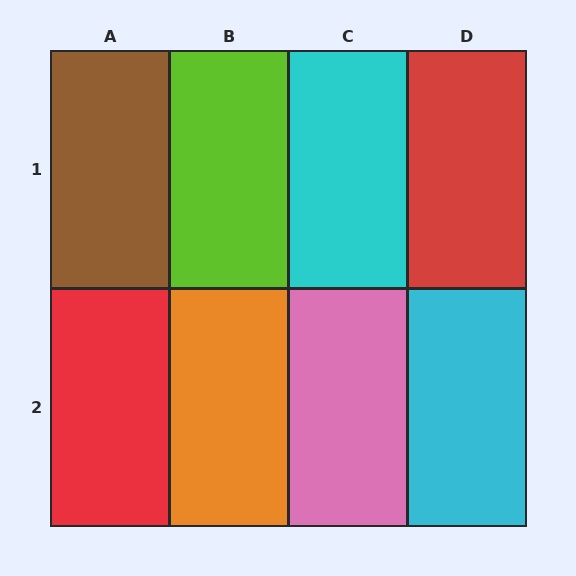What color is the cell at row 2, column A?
Red.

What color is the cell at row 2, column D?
Cyan.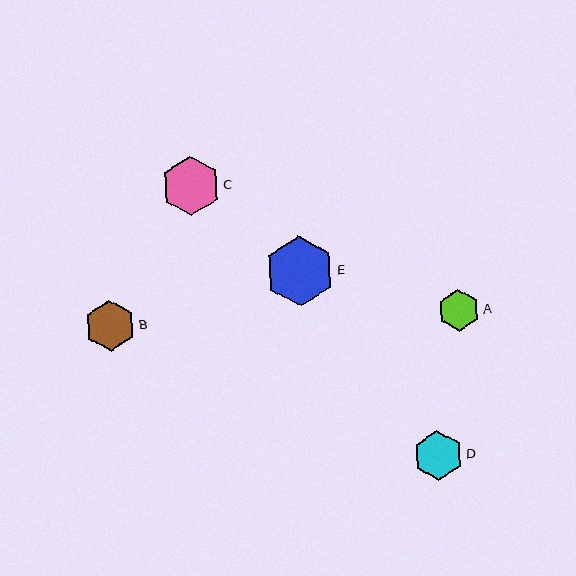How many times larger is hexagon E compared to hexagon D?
Hexagon E is approximately 1.4 times the size of hexagon D.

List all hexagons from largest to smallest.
From largest to smallest: E, C, B, D, A.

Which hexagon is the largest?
Hexagon E is the largest with a size of approximately 70 pixels.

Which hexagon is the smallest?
Hexagon A is the smallest with a size of approximately 42 pixels.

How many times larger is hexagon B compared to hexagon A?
Hexagon B is approximately 1.2 times the size of hexagon A.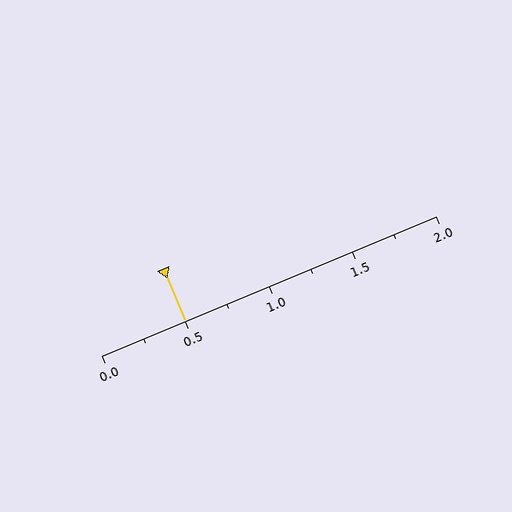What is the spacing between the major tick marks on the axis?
The major ticks are spaced 0.5 apart.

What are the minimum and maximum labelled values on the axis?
The axis runs from 0.0 to 2.0.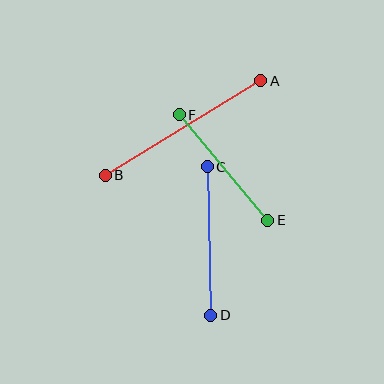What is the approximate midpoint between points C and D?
The midpoint is at approximately (209, 241) pixels.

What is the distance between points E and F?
The distance is approximately 138 pixels.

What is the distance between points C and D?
The distance is approximately 148 pixels.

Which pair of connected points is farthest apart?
Points A and B are farthest apart.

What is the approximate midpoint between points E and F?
The midpoint is at approximately (223, 168) pixels.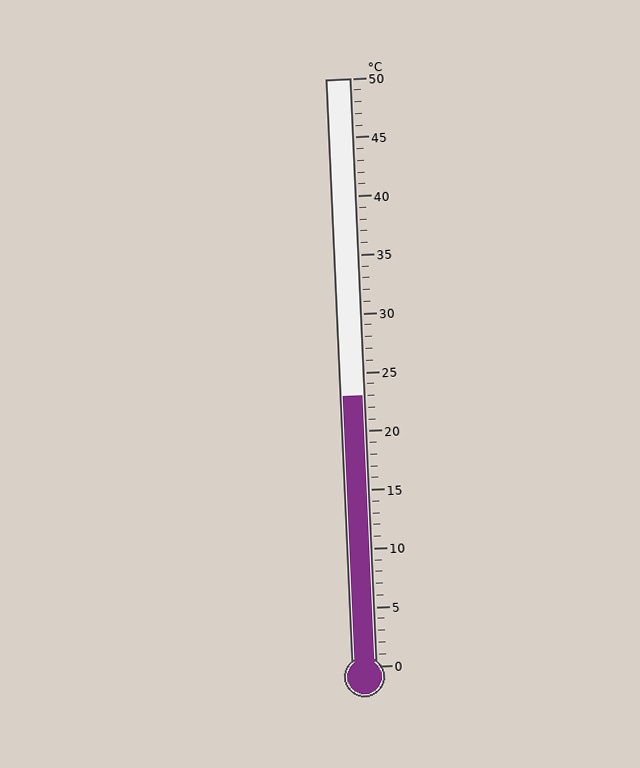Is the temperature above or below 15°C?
The temperature is above 15°C.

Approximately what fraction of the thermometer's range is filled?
The thermometer is filled to approximately 45% of its range.